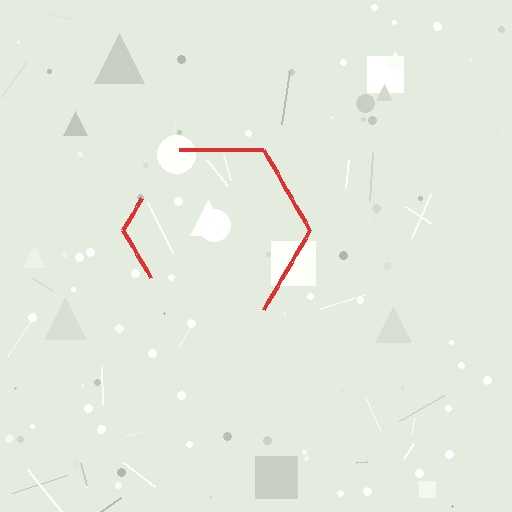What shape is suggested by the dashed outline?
The dashed outline suggests a hexagon.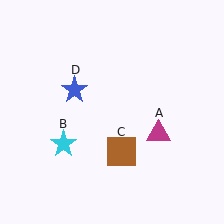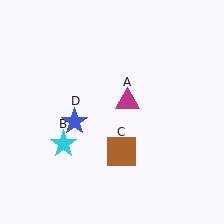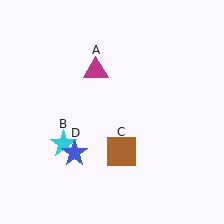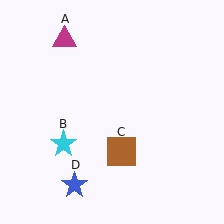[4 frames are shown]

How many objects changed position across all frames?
2 objects changed position: magenta triangle (object A), blue star (object D).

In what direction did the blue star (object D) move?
The blue star (object D) moved down.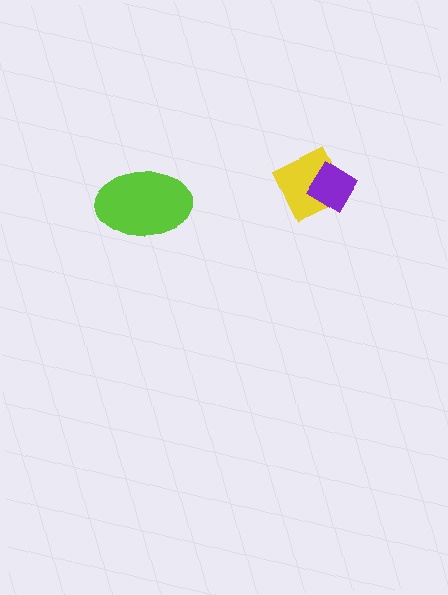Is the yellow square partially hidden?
Yes, it is partially covered by another shape.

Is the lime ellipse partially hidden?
No, no other shape covers it.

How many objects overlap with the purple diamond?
1 object overlaps with the purple diamond.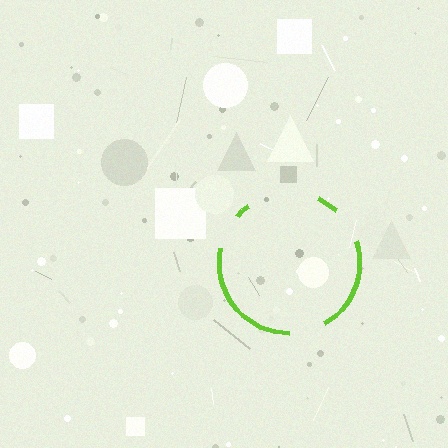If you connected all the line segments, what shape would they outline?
They would outline a circle.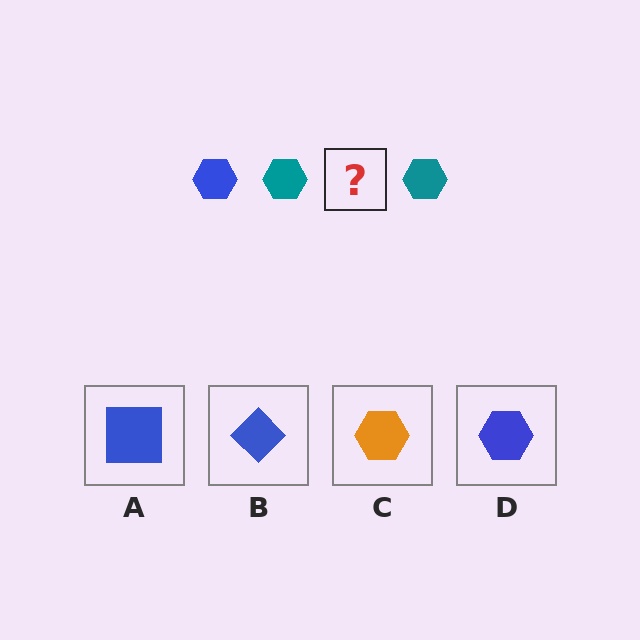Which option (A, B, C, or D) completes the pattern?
D.